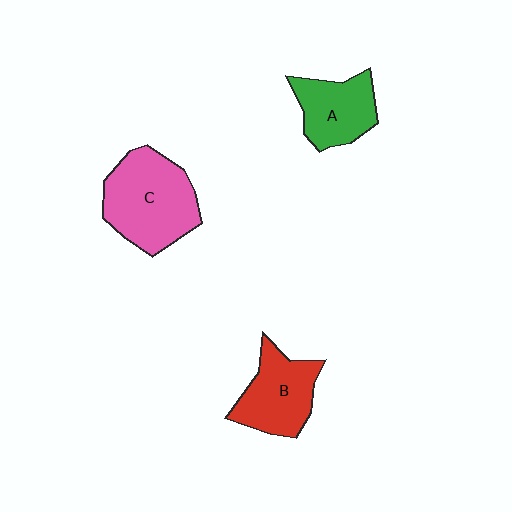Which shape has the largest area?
Shape C (pink).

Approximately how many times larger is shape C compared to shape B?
Approximately 1.4 times.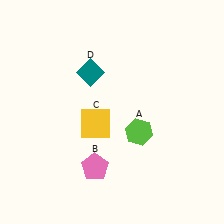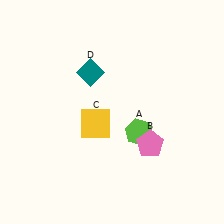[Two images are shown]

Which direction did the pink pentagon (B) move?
The pink pentagon (B) moved right.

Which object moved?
The pink pentagon (B) moved right.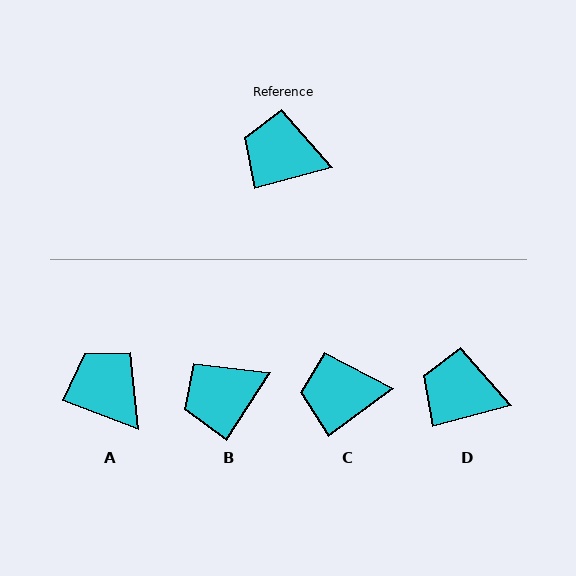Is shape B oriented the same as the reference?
No, it is off by about 42 degrees.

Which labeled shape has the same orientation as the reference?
D.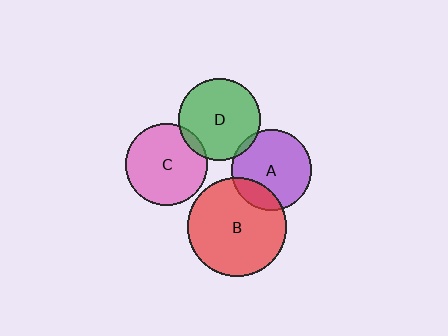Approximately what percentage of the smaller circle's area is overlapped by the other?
Approximately 5%.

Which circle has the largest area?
Circle B (red).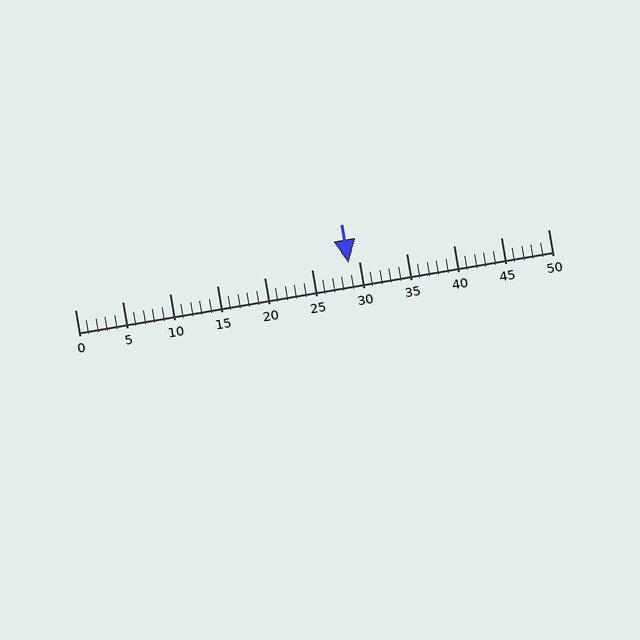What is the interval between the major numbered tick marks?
The major tick marks are spaced 5 units apart.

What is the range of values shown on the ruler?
The ruler shows values from 0 to 50.